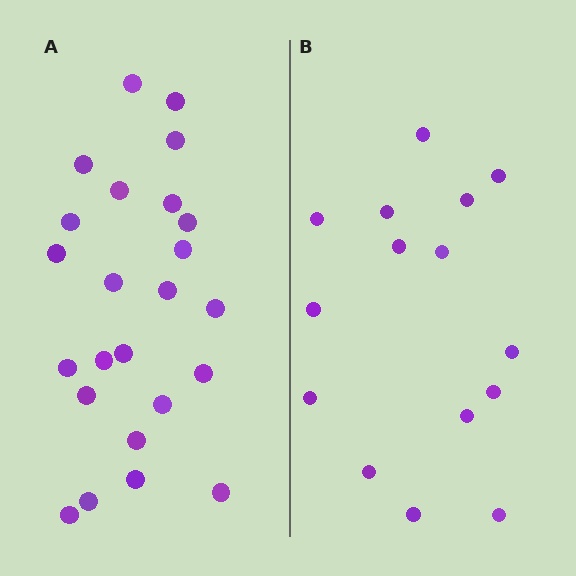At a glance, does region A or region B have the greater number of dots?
Region A (the left region) has more dots.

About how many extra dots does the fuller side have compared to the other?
Region A has roughly 8 or so more dots than region B.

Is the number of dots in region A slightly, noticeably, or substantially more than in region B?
Region A has substantially more. The ratio is roughly 1.6 to 1.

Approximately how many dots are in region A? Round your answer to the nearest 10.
About 20 dots. (The exact count is 24, which rounds to 20.)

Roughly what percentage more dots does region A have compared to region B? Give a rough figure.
About 60% more.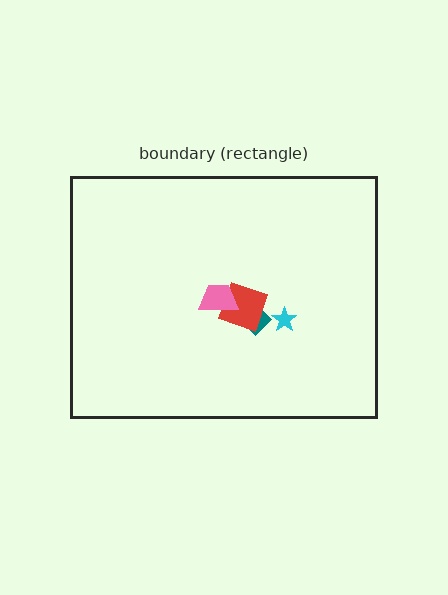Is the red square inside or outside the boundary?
Inside.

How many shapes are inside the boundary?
4 inside, 0 outside.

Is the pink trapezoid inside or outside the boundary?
Inside.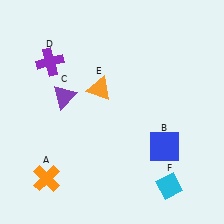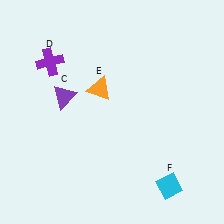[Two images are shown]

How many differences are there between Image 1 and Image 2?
There are 2 differences between the two images.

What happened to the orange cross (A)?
The orange cross (A) was removed in Image 2. It was in the bottom-left area of Image 1.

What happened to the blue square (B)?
The blue square (B) was removed in Image 2. It was in the bottom-right area of Image 1.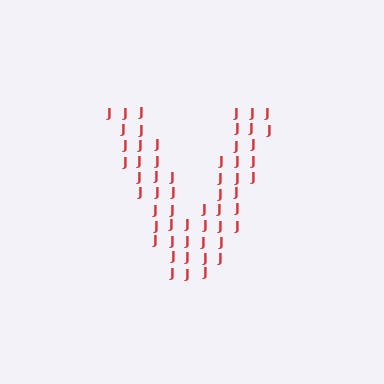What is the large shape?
The large shape is the letter V.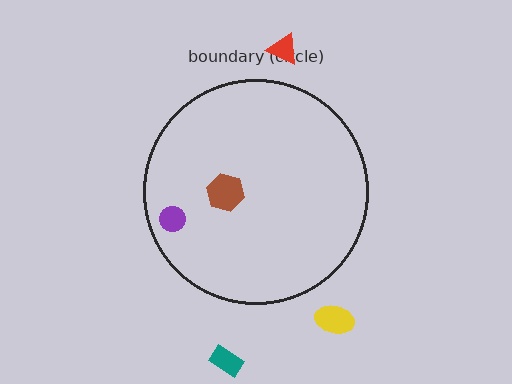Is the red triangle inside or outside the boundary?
Outside.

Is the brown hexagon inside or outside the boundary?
Inside.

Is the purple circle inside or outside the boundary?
Inside.